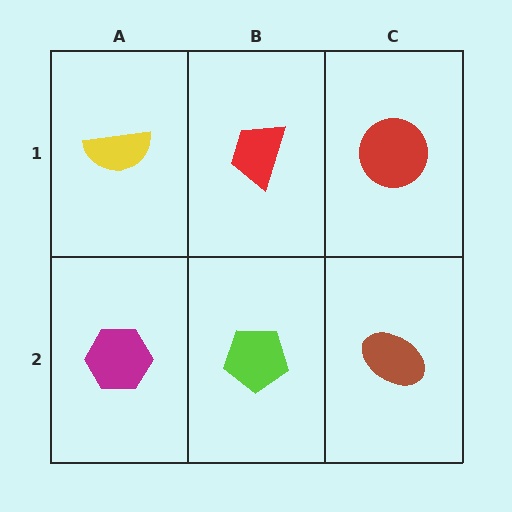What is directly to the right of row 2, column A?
A lime pentagon.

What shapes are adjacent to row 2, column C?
A red circle (row 1, column C), a lime pentagon (row 2, column B).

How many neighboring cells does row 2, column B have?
3.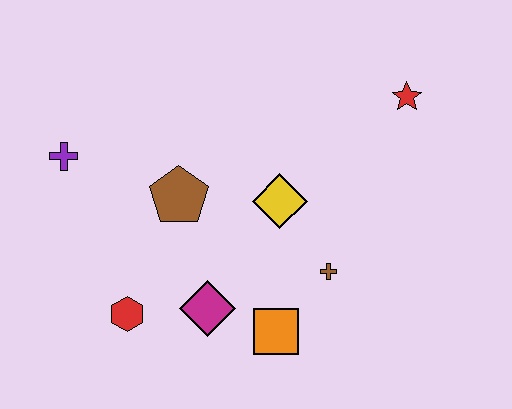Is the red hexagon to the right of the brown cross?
No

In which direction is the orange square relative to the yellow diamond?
The orange square is below the yellow diamond.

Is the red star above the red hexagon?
Yes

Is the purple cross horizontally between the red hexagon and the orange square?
No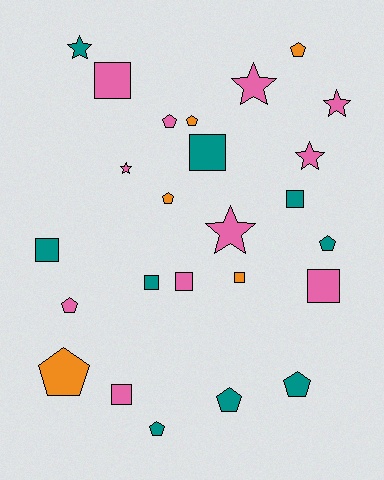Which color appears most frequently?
Pink, with 11 objects.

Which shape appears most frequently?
Pentagon, with 10 objects.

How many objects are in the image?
There are 25 objects.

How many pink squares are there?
There are 4 pink squares.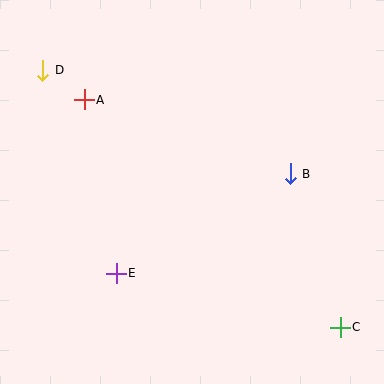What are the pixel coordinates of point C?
Point C is at (340, 327).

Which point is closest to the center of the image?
Point B at (290, 174) is closest to the center.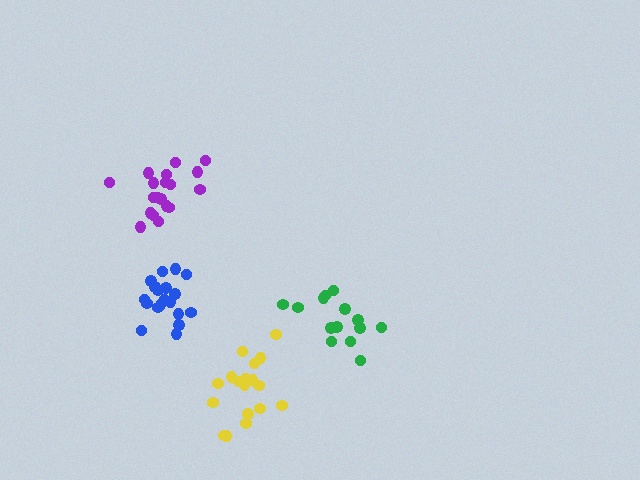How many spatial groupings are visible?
There are 4 spatial groupings.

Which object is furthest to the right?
The green cluster is rightmost.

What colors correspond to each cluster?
The clusters are colored: purple, yellow, green, blue.